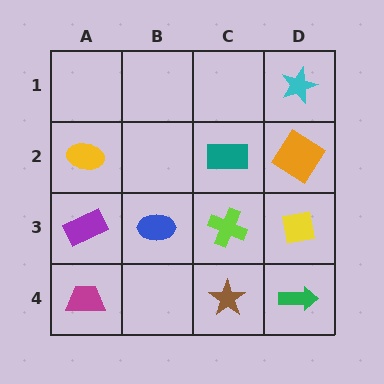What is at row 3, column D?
A yellow square.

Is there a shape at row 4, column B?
No, that cell is empty.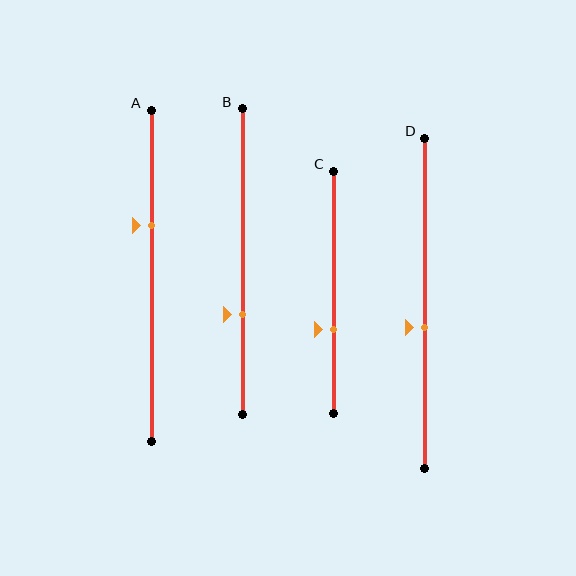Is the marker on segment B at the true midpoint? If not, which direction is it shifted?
No, the marker on segment B is shifted downward by about 17% of the segment length.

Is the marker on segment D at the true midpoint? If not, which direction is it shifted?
No, the marker on segment D is shifted downward by about 7% of the segment length.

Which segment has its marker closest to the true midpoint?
Segment D has its marker closest to the true midpoint.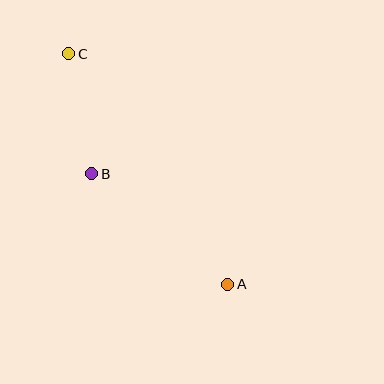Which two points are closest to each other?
Points B and C are closest to each other.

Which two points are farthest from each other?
Points A and C are farthest from each other.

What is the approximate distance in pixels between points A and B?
The distance between A and B is approximately 175 pixels.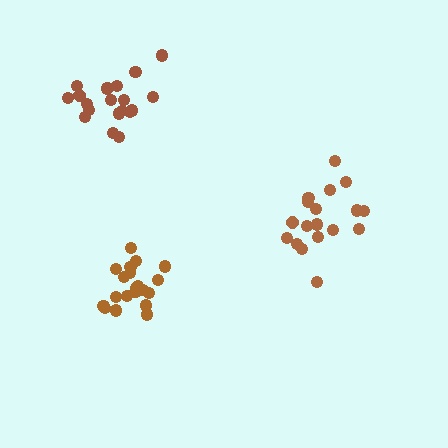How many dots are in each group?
Group 1: 20 dots, Group 2: 20 dots, Group 3: 18 dots (58 total).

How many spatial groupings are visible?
There are 3 spatial groupings.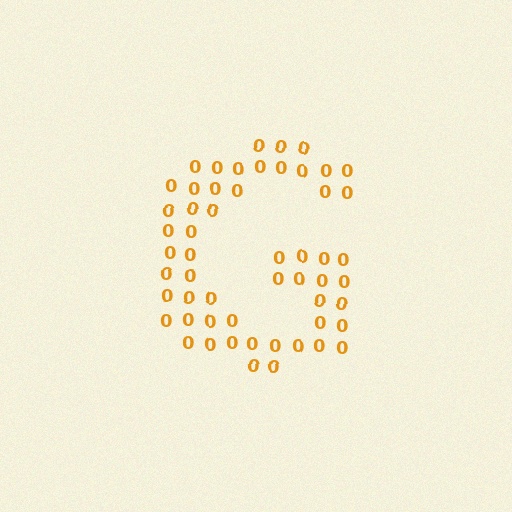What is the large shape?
The large shape is the letter G.